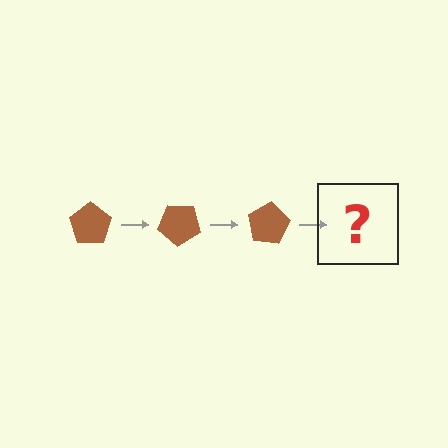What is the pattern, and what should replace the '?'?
The pattern is that the pentagon rotates 40 degrees each step. The '?' should be a brown pentagon rotated 120 degrees.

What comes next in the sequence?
The next element should be a brown pentagon rotated 120 degrees.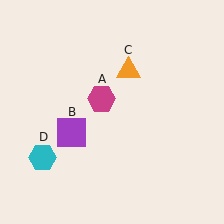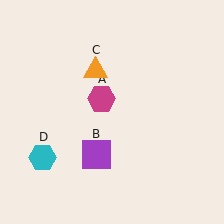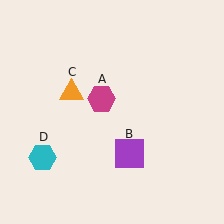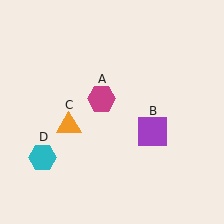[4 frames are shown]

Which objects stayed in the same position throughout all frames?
Magenta hexagon (object A) and cyan hexagon (object D) remained stationary.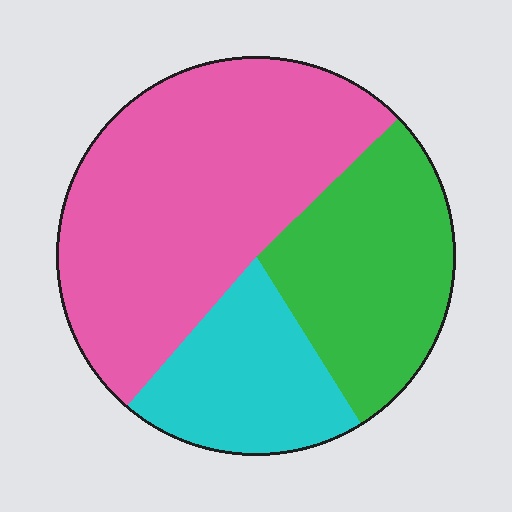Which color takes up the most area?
Pink, at roughly 50%.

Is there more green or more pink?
Pink.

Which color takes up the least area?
Cyan, at roughly 20%.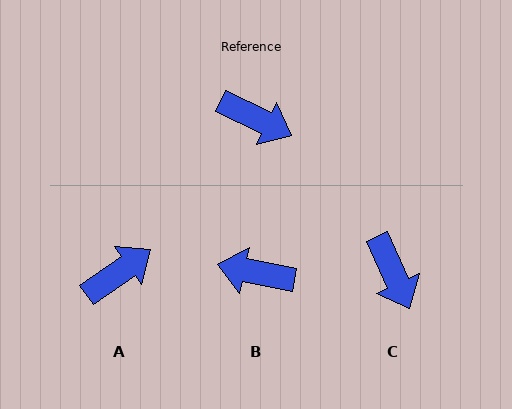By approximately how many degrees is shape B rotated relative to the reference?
Approximately 165 degrees clockwise.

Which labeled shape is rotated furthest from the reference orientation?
B, about 165 degrees away.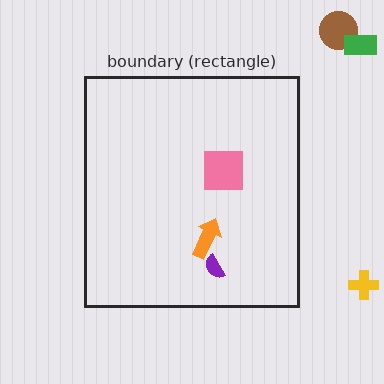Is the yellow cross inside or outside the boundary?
Outside.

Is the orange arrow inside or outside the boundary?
Inside.